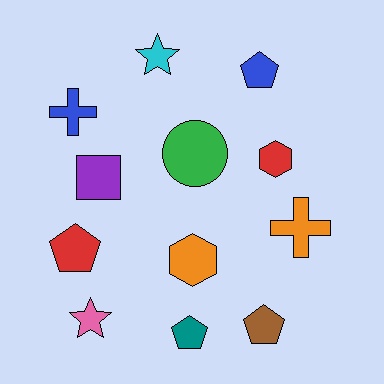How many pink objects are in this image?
There is 1 pink object.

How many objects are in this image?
There are 12 objects.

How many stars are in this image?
There are 2 stars.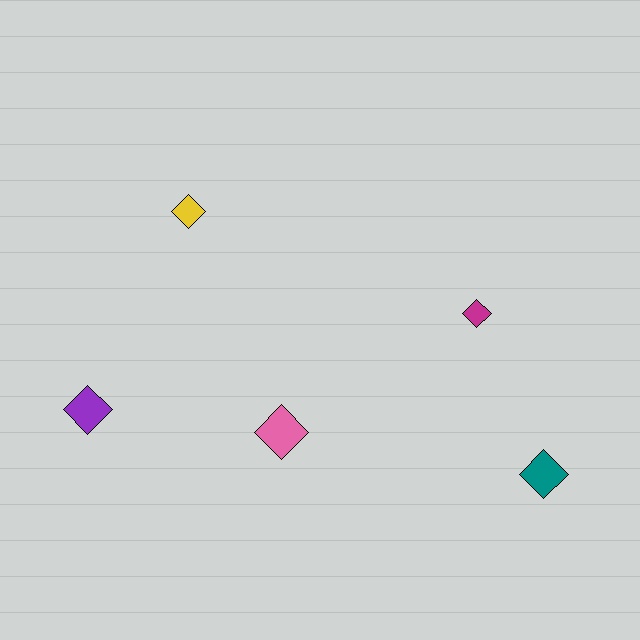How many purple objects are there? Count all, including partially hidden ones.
There is 1 purple object.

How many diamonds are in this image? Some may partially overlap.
There are 5 diamonds.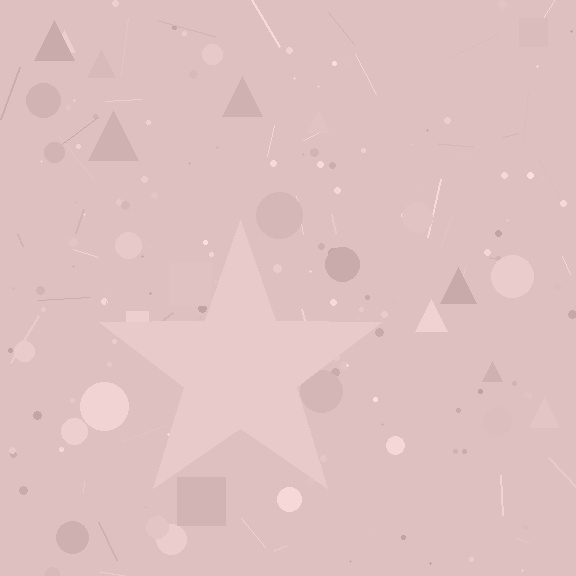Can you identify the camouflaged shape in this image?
The camouflaged shape is a star.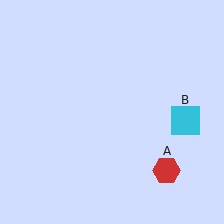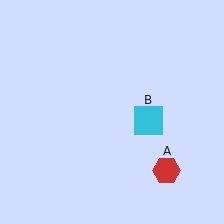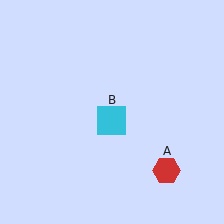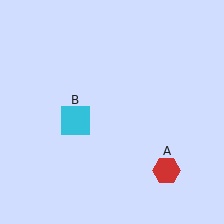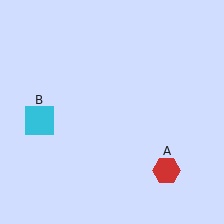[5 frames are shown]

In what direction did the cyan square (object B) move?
The cyan square (object B) moved left.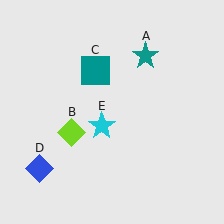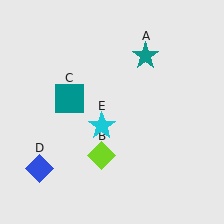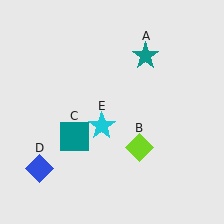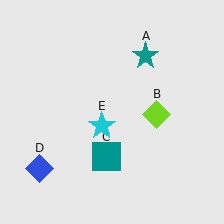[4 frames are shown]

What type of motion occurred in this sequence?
The lime diamond (object B), teal square (object C) rotated counterclockwise around the center of the scene.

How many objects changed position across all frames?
2 objects changed position: lime diamond (object B), teal square (object C).